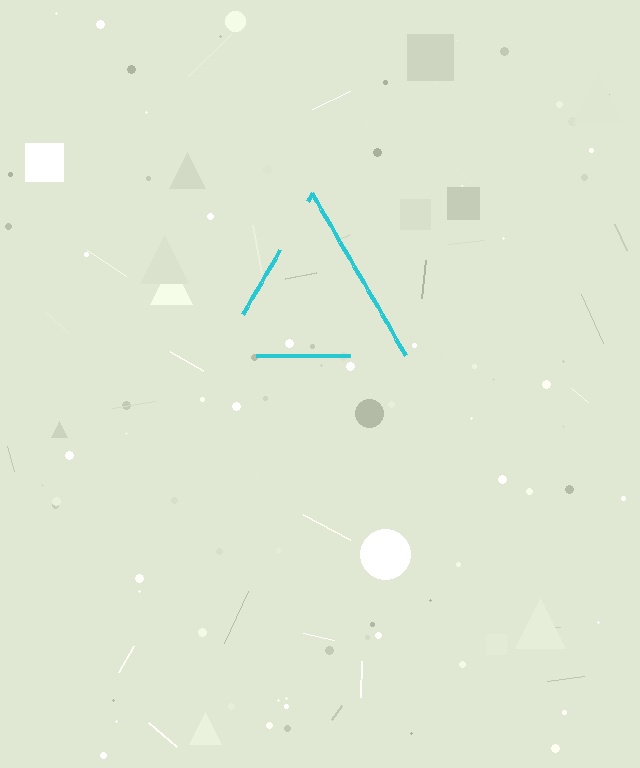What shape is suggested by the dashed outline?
The dashed outline suggests a triangle.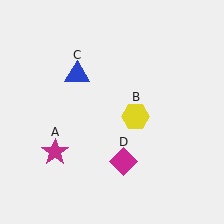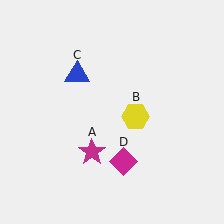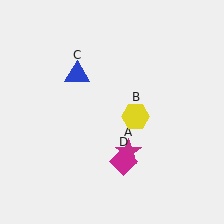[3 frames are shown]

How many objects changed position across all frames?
1 object changed position: magenta star (object A).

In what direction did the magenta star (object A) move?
The magenta star (object A) moved right.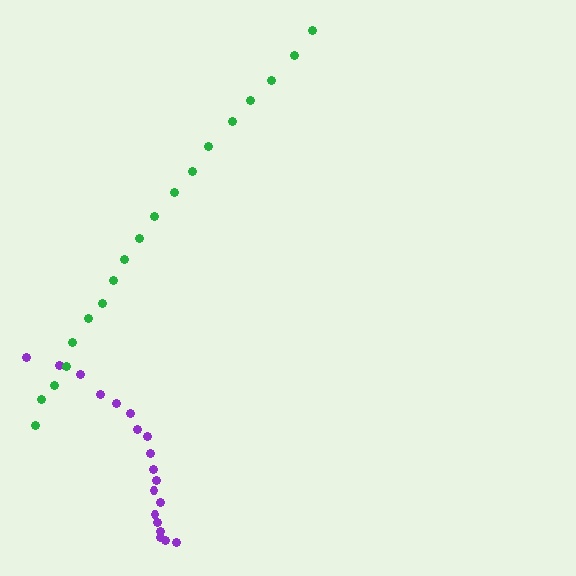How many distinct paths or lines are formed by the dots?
There are 2 distinct paths.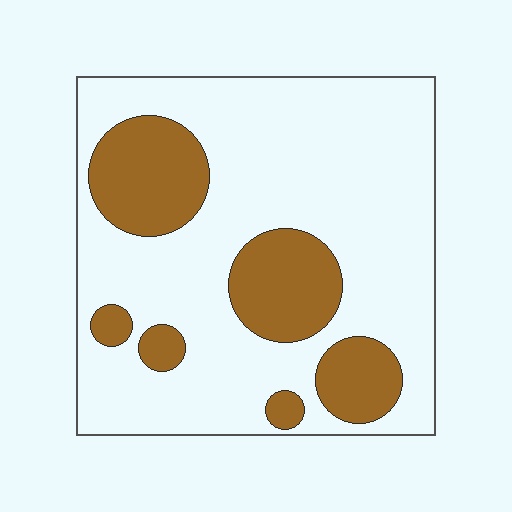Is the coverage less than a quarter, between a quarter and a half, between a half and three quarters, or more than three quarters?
Between a quarter and a half.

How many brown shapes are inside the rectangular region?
6.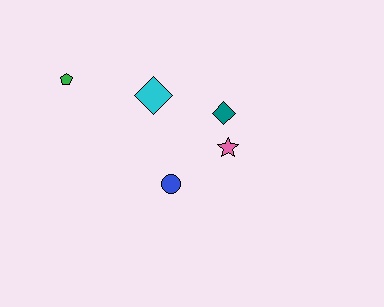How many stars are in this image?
There is 1 star.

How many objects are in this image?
There are 5 objects.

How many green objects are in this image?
There is 1 green object.